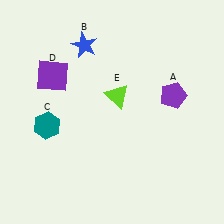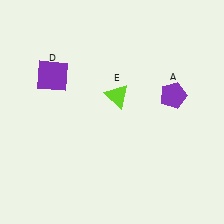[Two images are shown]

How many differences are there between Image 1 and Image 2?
There are 2 differences between the two images.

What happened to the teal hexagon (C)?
The teal hexagon (C) was removed in Image 2. It was in the bottom-left area of Image 1.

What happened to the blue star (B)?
The blue star (B) was removed in Image 2. It was in the top-left area of Image 1.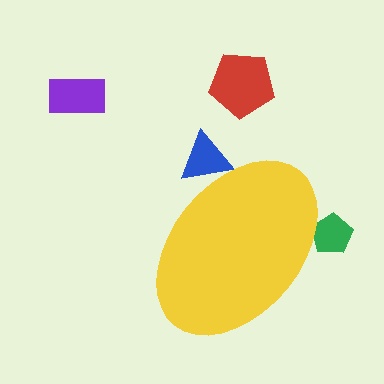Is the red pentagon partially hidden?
No, the red pentagon is fully visible.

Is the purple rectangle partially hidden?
No, the purple rectangle is fully visible.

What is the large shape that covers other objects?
A yellow ellipse.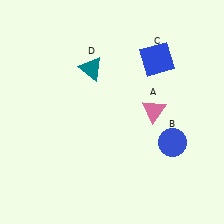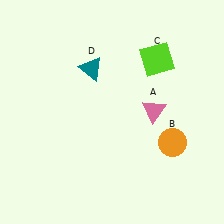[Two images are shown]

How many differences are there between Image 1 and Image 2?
There are 2 differences between the two images.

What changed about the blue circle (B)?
In Image 1, B is blue. In Image 2, it changed to orange.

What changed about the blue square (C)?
In Image 1, C is blue. In Image 2, it changed to lime.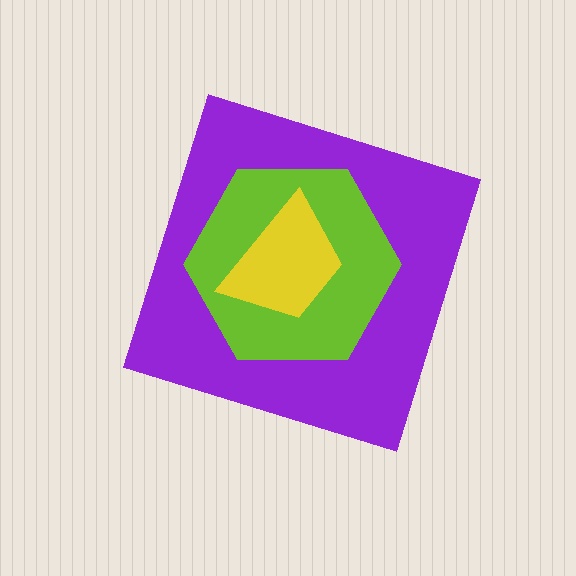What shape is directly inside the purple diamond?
The lime hexagon.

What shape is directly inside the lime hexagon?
The yellow trapezoid.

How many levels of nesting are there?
3.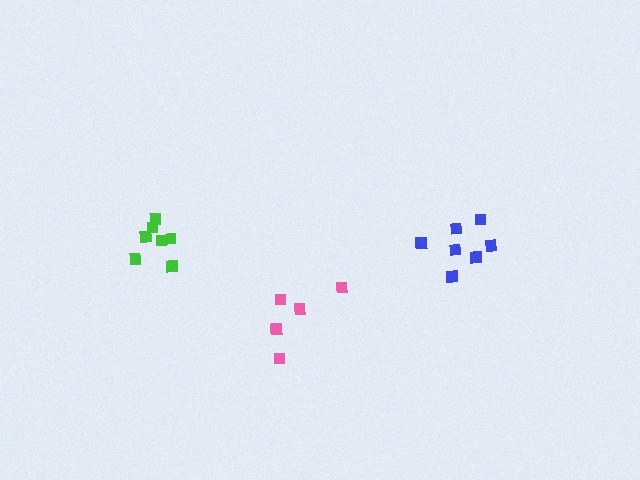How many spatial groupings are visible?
There are 3 spatial groupings.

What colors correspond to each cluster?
The clusters are colored: green, pink, blue.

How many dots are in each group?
Group 1: 7 dots, Group 2: 5 dots, Group 3: 7 dots (19 total).